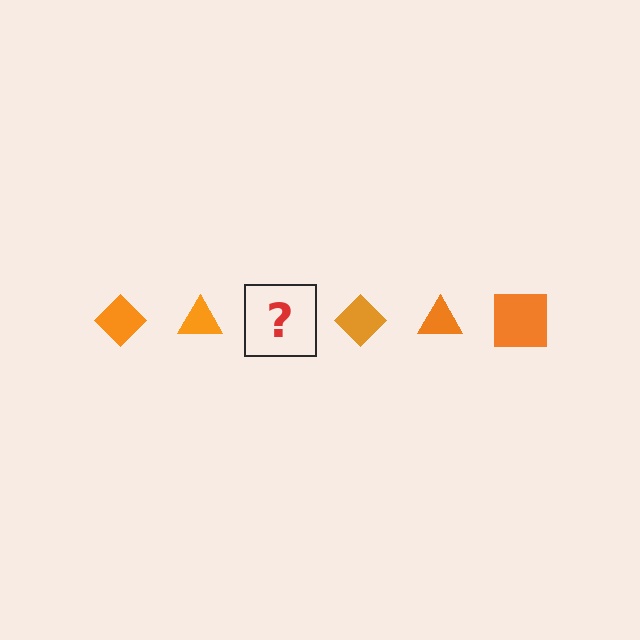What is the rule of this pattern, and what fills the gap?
The rule is that the pattern cycles through diamond, triangle, square shapes in orange. The gap should be filled with an orange square.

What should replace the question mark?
The question mark should be replaced with an orange square.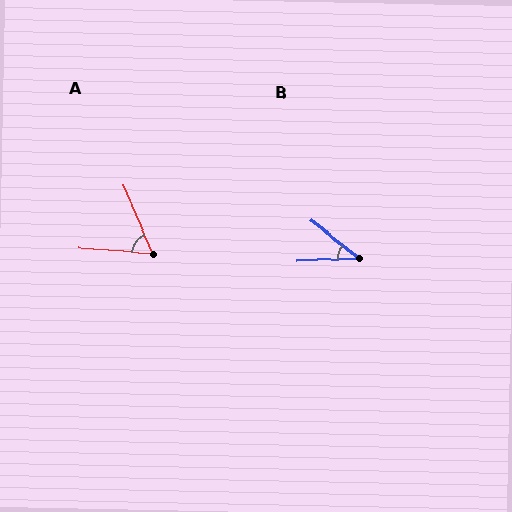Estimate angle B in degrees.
Approximately 40 degrees.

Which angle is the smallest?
B, at approximately 40 degrees.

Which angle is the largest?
A, at approximately 63 degrees.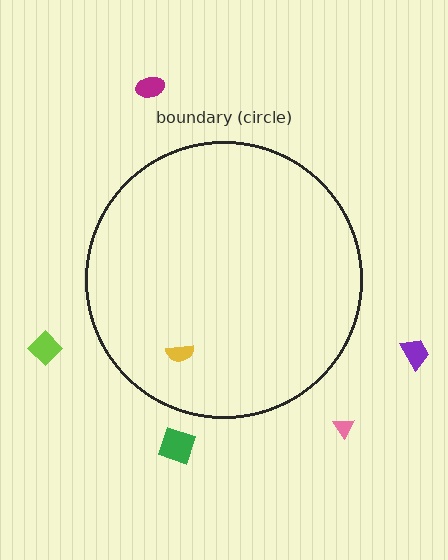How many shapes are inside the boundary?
1 inside, 5 outside.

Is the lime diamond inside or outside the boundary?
Outside.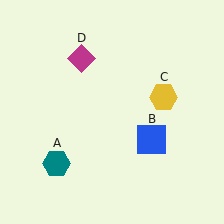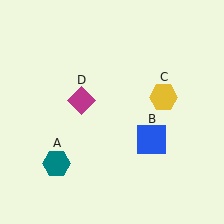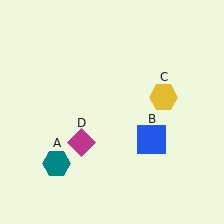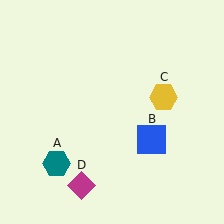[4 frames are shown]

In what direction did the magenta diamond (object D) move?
The magenta diamond (object D) moved down.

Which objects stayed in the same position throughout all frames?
Teal hexagon (object A) and blue square (object B) and yellow hexagon (object C) remained stationary.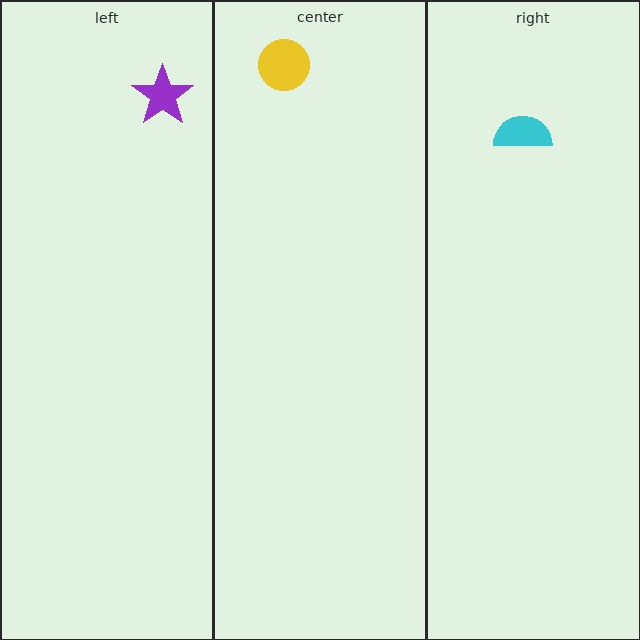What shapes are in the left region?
The purple star.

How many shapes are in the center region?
1.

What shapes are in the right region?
The cyan semicircle.